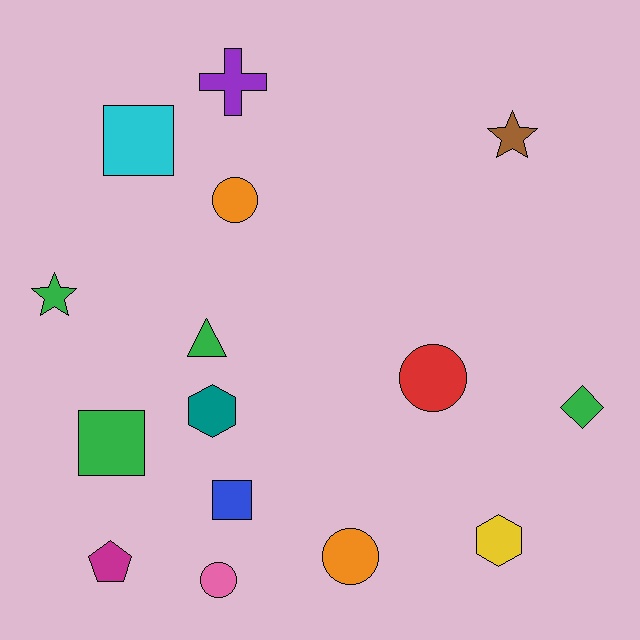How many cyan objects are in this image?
There is 1 cyan object.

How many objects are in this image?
There are 15 objects.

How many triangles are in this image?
There is 1 triangle.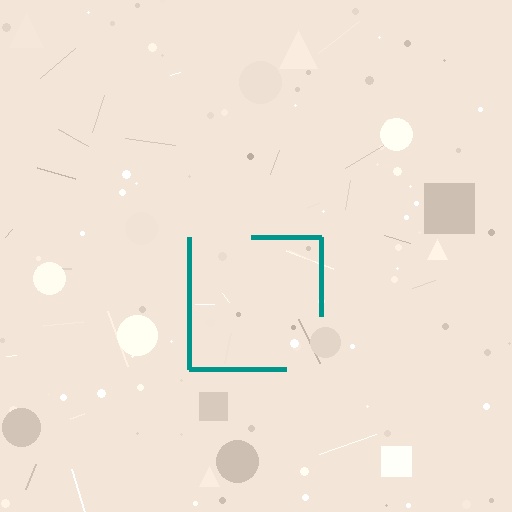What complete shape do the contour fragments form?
The contour fragments form a square.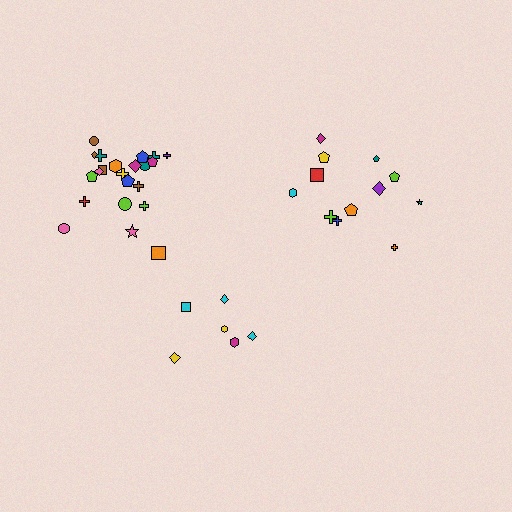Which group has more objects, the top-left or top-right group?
The top-left group.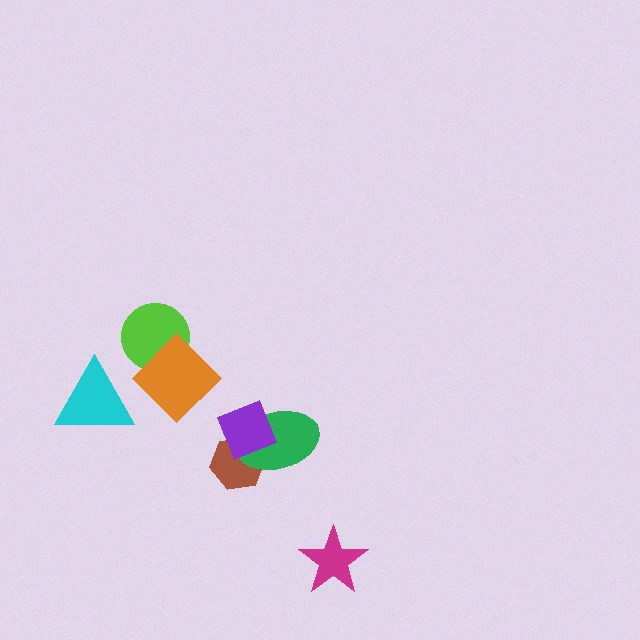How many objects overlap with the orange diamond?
1 object overlaps with the orange diamond.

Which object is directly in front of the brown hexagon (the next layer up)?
The green ellipse is directly in front of the brown hexagon.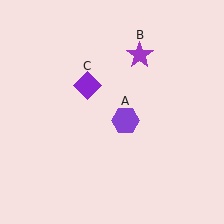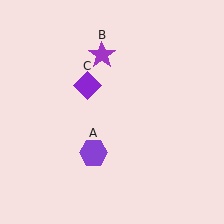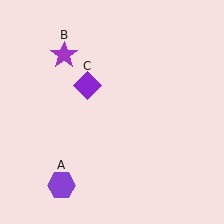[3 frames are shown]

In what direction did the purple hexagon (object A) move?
The purple hexagon (object A) moved down and to the left.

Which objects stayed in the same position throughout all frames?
Purple diamond (object C) remained stationary.